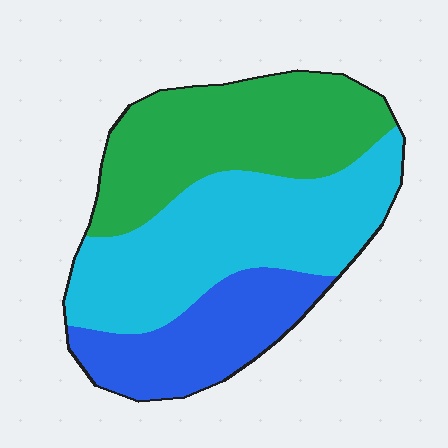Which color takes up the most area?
Cyan, at roughly 40%.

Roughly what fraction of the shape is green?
Green covers 36% of the shape.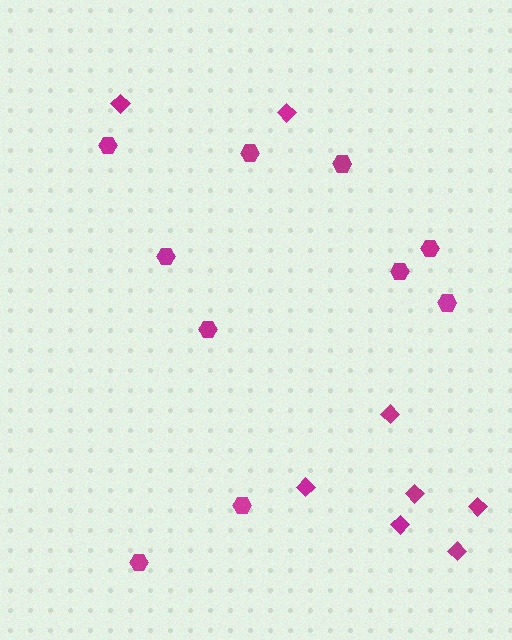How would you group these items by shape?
There are 2 groups: one group of hexagons (10) and one group of diamonds (8).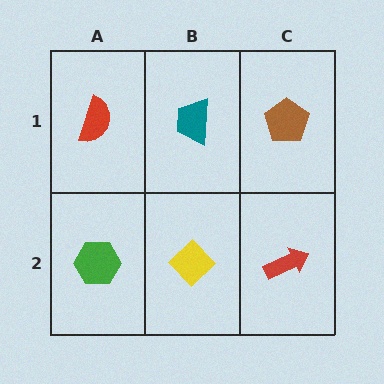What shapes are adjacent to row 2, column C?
A brown pentagon (row 1, column C), a yellow diamond (row 2, column B).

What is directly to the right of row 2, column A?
A yellow diamond.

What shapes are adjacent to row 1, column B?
A yellow diamond (row 2, column B), a red semicircle (row 1, column A), a brown pentagon (row 1, column C).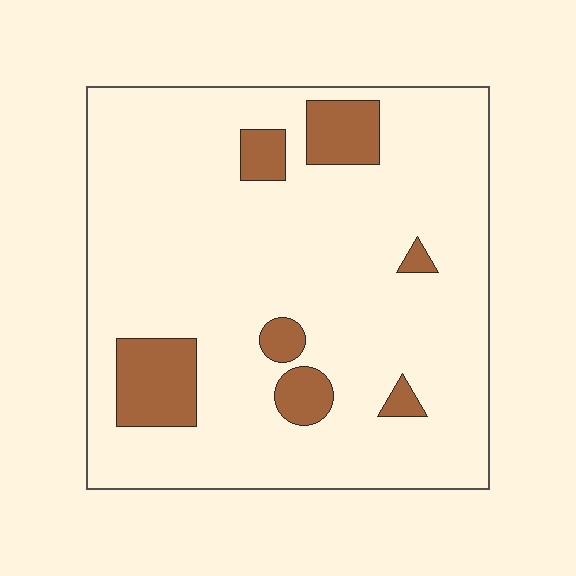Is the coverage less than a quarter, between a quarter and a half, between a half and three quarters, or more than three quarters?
Less than a quarter.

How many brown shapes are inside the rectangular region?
7.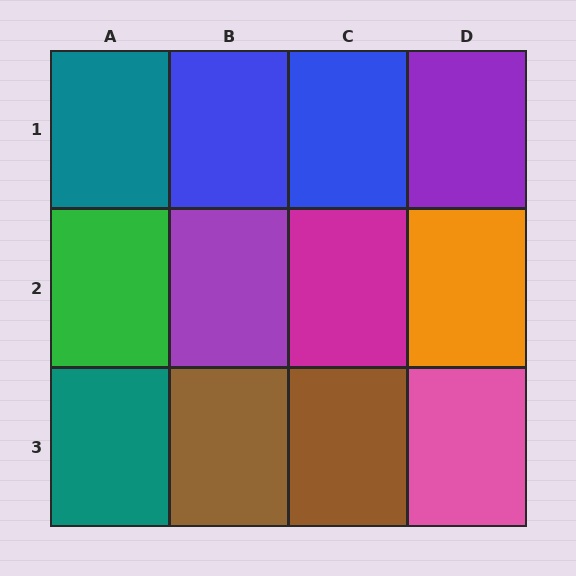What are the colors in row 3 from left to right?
Teal, brown, brown, pink.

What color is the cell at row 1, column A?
Teal.